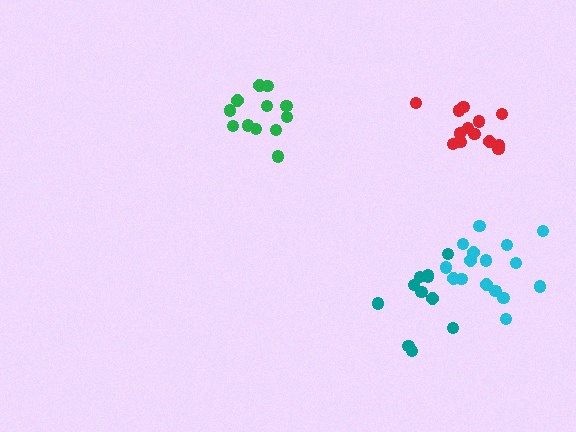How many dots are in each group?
Group 1: 11 dots, Group 2: 12 dots, Group 3: 13 dots, Group 4: 16 dots (52 total).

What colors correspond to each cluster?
The clusters are colored: teal, green, red, cyan.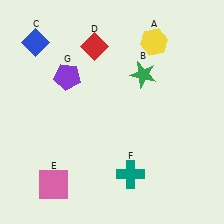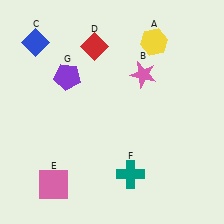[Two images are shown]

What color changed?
The star (B) changed from green in Image 1 to pink in Image 2.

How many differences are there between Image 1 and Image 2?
There is 1 difference between the two images.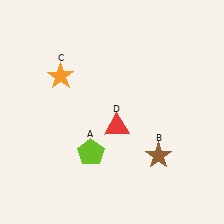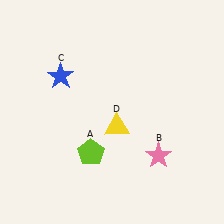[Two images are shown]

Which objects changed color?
B changed from brown to pink. C changed from orange to blue. D changed from red to yellow.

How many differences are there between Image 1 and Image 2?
There are 3 differences between the two images.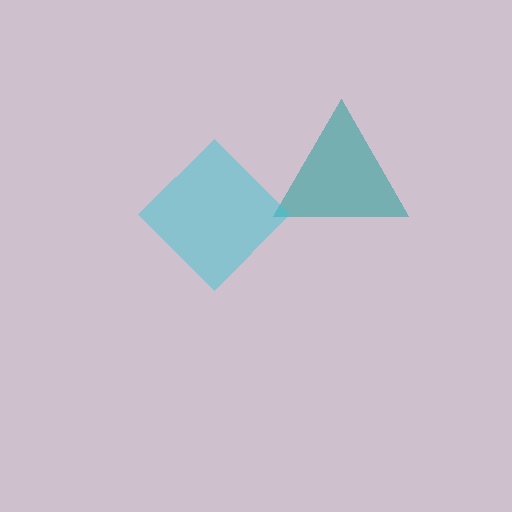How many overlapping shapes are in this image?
There are 2 overlapping shapes in the image.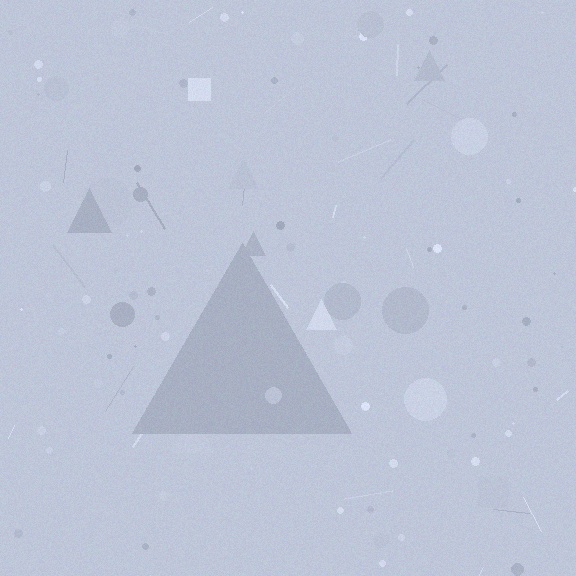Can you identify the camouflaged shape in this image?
The camouflaged shape is a triangle.